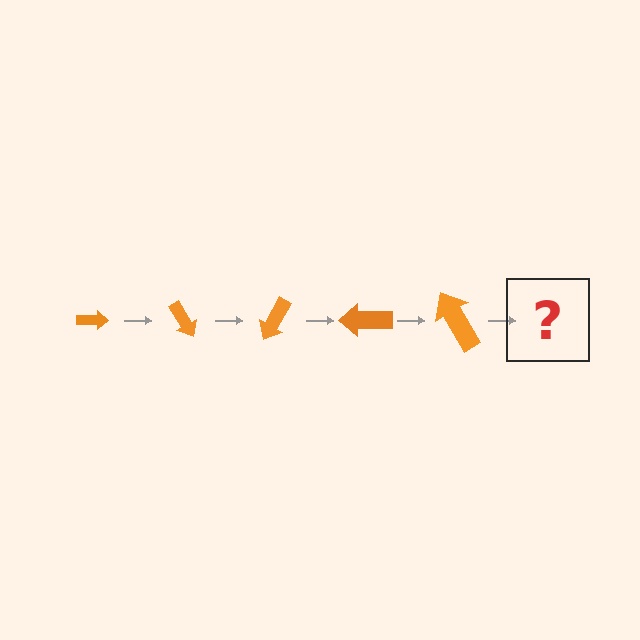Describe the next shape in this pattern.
It should be an arrow, larger than the previous one and rotated 300 degrees from the start.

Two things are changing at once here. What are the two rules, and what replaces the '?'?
The two rules are that the arrow grows larger each step and it rotates 60 degrees each step. The '?' should be an arrow, larger than the previous one and rotated 300 degrees from the start.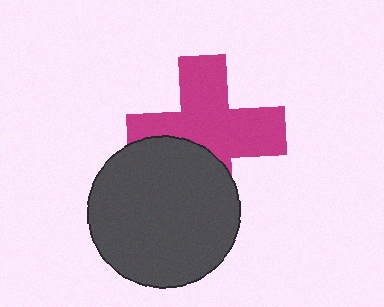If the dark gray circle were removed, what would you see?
You would see the complete magenta cross.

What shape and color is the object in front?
The object in front is a dark gray circle.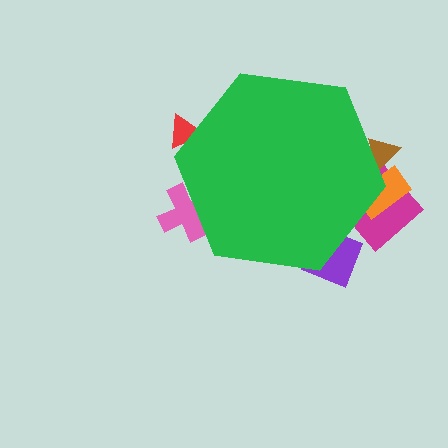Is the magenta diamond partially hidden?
Yes, the magenta diamond is partially hidden behind the green hexagon.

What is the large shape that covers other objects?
A green hexagon.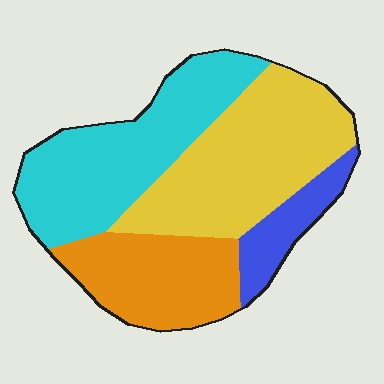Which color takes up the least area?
Blue, at roughly 10%.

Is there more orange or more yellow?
Yellow.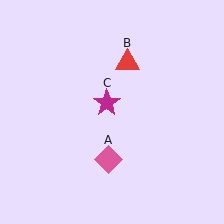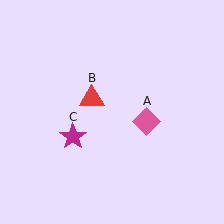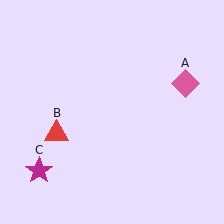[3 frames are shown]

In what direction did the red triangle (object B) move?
The red triangle (object B) moved down and to the left.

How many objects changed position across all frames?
3 objects changed position: pink diamond (object A), red triangle (object B), magenta star (object C).